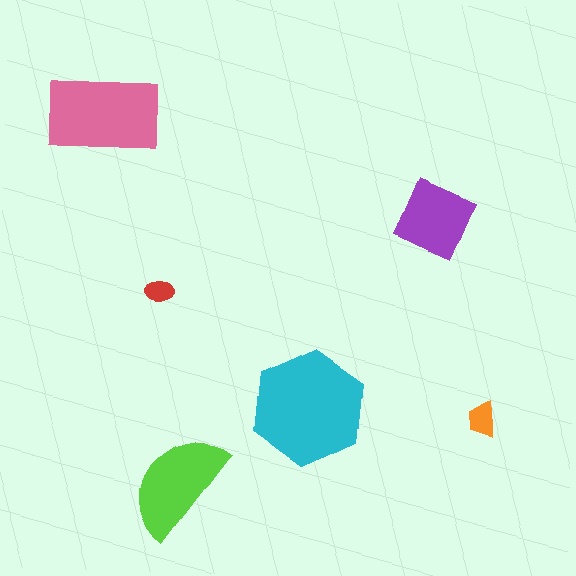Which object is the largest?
The cyan hexagon.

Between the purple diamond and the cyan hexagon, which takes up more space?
The cyan hexagon.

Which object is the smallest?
The red ellipse.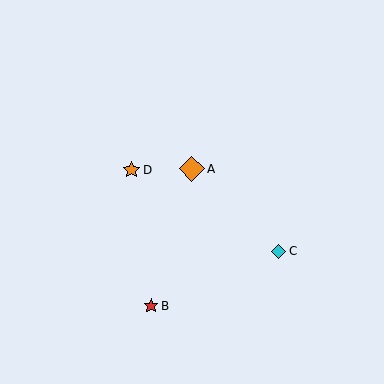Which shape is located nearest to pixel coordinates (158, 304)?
The red star (labeled B) at (151, 306) is nearest to that location.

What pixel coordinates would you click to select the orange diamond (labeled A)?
Click at (192, 169) to select the orange diamond A.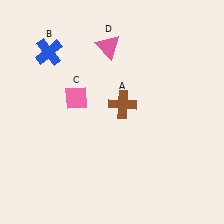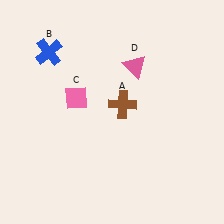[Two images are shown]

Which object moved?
The pink triangle (D) moved right.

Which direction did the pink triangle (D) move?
The pink triangle (D) moved right.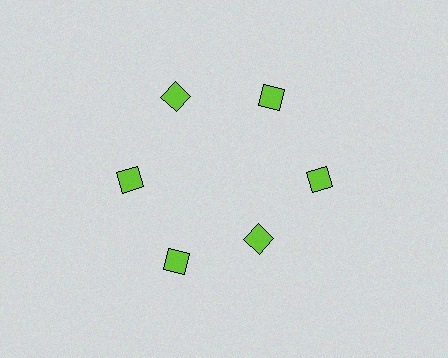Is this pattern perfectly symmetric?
No. The 6 lime diamonds are arranged in a ring, but one element near the 5 o'clock position is pulled inward toward the center, breaking the 6-fold rotational symmetry.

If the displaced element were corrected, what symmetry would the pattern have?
It would have 6-fold rotational symmetry — the pattern would map onto itself every 60 degrees.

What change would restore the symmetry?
The symmetry would be restored by moving it outward, back onto the ring so that all 6 diamonds sit at equal angles and equal distance from the center.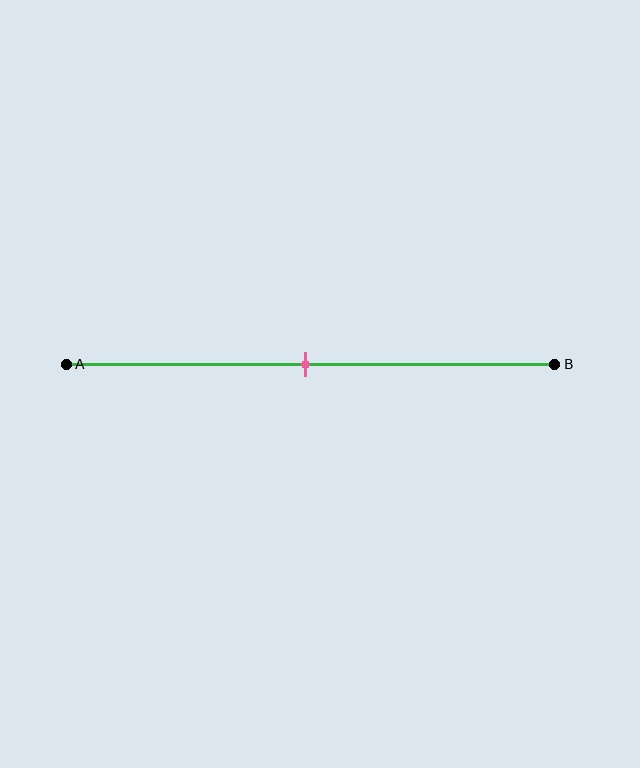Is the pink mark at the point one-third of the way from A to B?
No, the mark is at about 50% from A, not at the 33% one-third point.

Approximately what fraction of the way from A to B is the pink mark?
The pink mark is approximately 50% of the way from A to B.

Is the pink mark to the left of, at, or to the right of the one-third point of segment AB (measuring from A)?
The pink mark is to the right of the one-third point of segment AB.